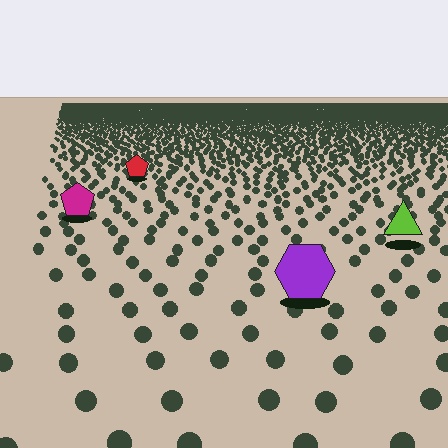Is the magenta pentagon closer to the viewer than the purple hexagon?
No. The purple hexagon is closer — you can tell from the texture gradient: the ground texture is coarser near it.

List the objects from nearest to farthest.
From nearest to farthest: the purple hexagon, the lime triangle, the magenta pentagon, the red pentagon.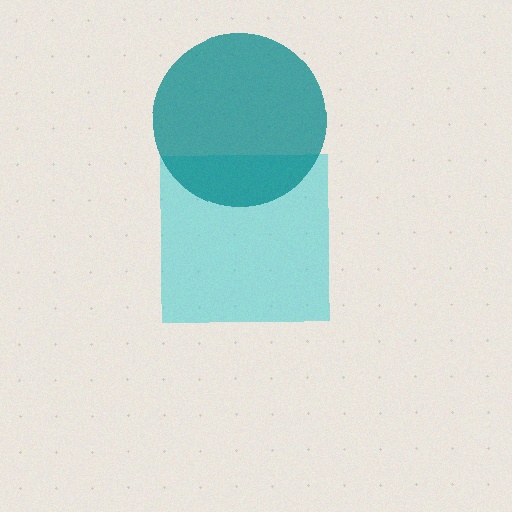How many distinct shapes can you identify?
There are 2 distinct shapes: a cyan square, a teal circle.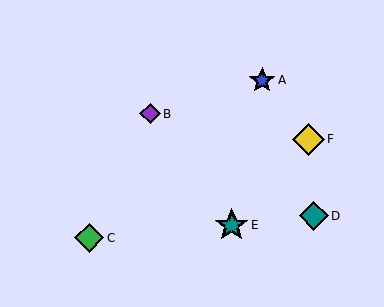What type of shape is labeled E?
Shape E is a teal star.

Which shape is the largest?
The teal star (labeled E) is the largest.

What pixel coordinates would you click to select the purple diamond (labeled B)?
Click at (150, 114) to select the purple diamond B.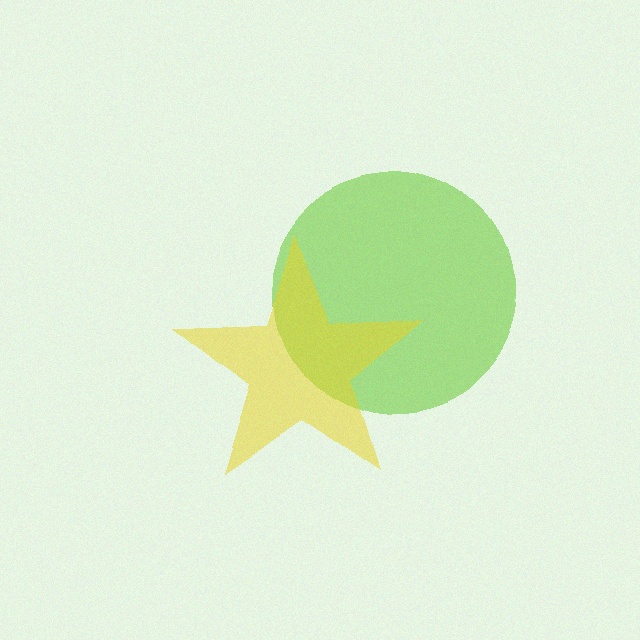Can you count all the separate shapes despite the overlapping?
Yes, there are 2 separate shapes.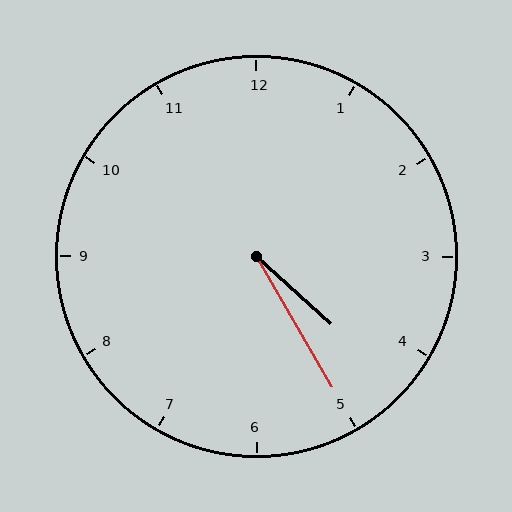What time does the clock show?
4:25.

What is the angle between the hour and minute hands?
Approximately 18 degrees.